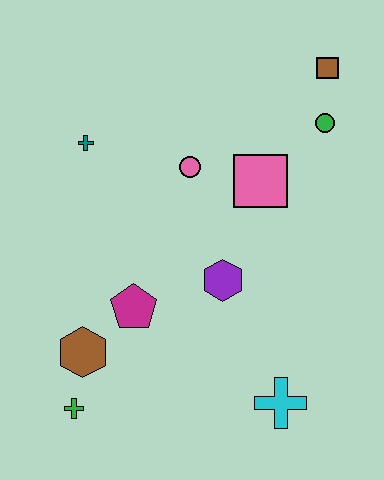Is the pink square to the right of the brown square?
No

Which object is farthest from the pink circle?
The green cross is farthest from the pink circle.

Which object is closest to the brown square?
The green circle is closest to the brown square.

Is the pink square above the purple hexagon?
Yes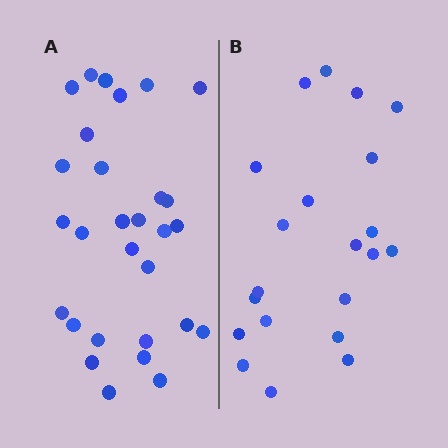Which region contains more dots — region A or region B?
Region A (the left region) has more dots.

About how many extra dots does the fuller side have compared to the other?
Region A has roughly 8 or so more dots than region B.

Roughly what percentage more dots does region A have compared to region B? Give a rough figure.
About 40% more.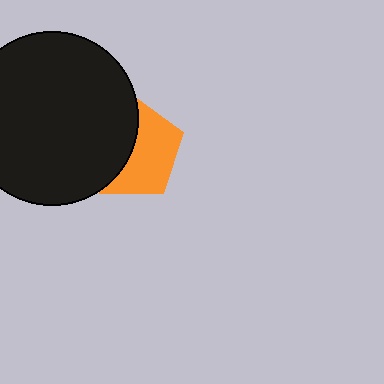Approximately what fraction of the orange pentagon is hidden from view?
Roughly 47% of the orange pentagon is hidden behind the black circle.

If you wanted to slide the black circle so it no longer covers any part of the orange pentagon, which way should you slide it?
Slide it left — that is the most direct way to separate the two shapes.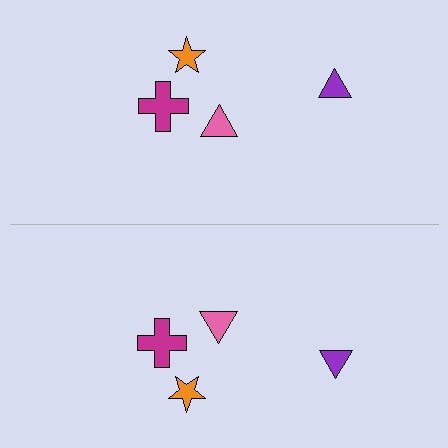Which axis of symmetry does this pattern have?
The pattern has a horizontal axis of symmetry running through the center of the image.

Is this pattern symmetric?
Yes, this pattern has bilateral (reflection) symmetry.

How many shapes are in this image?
There are 8 shapes in this image.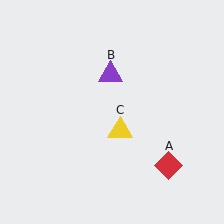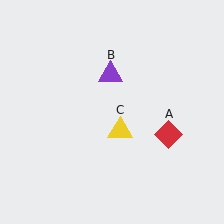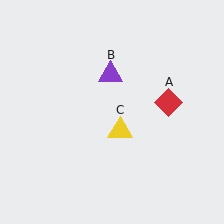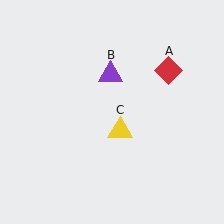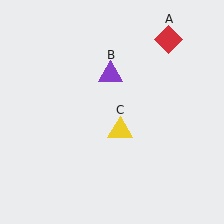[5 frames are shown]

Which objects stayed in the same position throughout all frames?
Purple triangle (object B) and yellow triangle (object C) remained stationary.